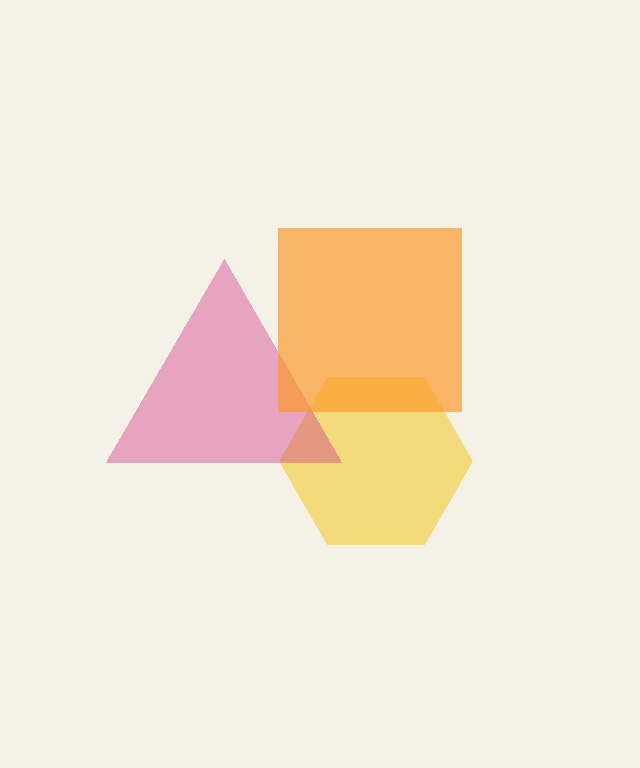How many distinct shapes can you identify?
There are 3 distinct shapes: a yellow hexagon, a magenta triangle, an orange square.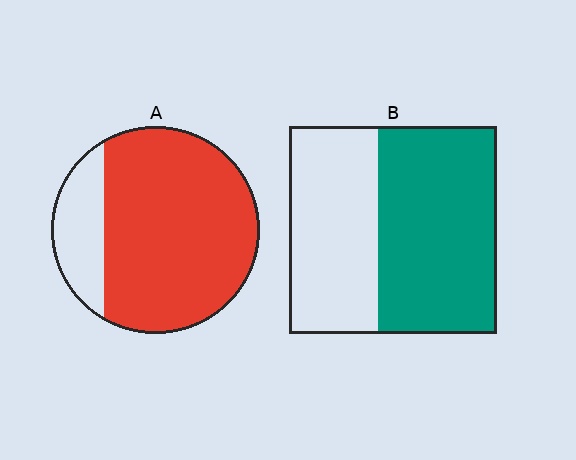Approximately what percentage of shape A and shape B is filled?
A is approximately 80% and B is approximately 55%.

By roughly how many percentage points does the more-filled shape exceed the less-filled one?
By roughly 25 percentage points (A over B).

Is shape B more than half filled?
Yes.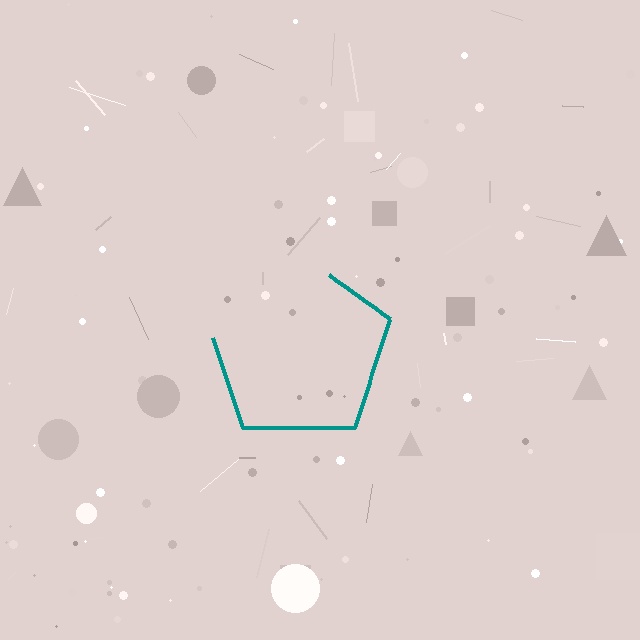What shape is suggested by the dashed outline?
The dashed outline suggests a pentagon.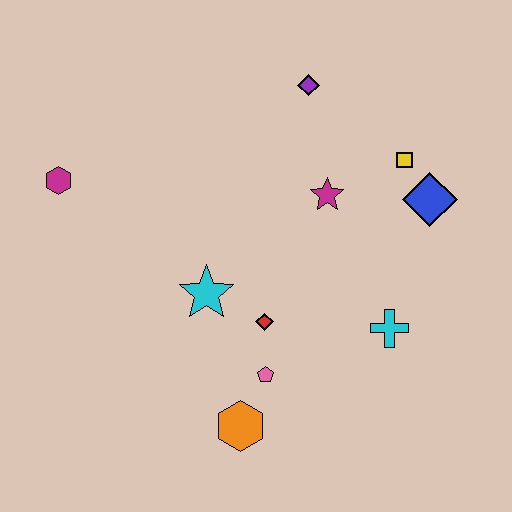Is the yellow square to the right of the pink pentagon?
Yes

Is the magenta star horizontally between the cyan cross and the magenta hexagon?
Yes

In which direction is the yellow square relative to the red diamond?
The yellow square is above the red diamond.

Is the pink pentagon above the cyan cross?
No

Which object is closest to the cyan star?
The red diamond is closest to the cyan star.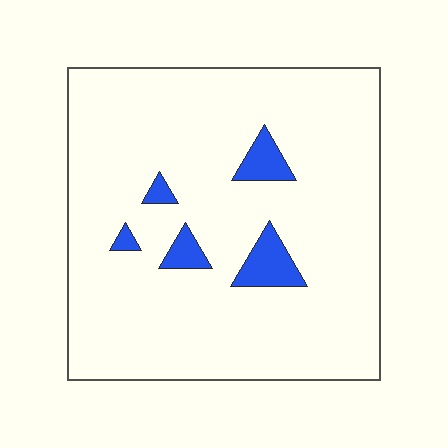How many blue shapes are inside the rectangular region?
5.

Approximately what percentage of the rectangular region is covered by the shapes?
Approximately 5%.